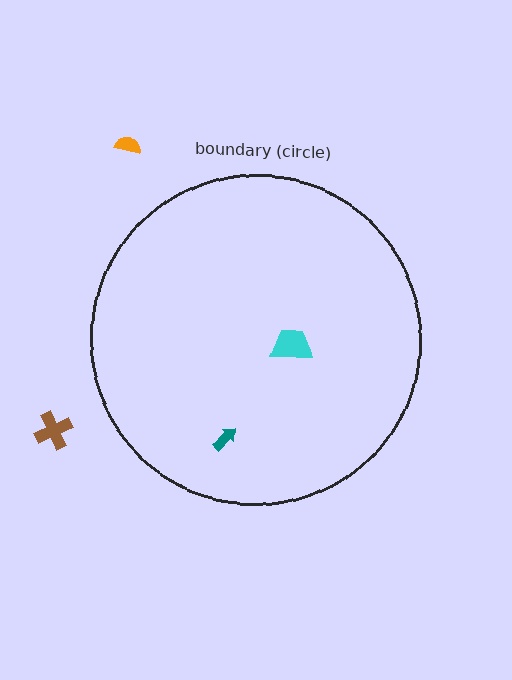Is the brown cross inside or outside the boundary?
Outside.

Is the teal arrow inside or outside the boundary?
Inside.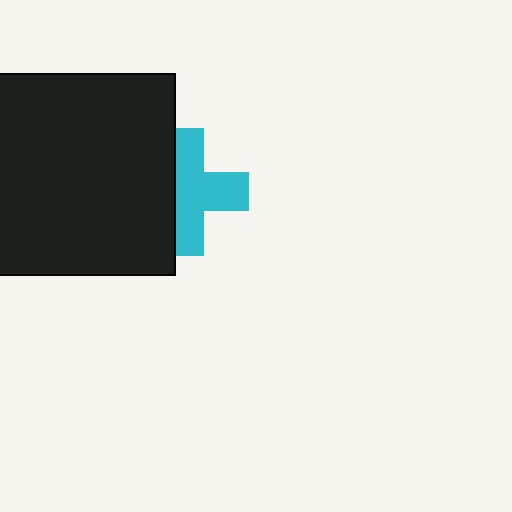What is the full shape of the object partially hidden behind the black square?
The partially hidden object is a cyan cross.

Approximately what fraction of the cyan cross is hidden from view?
Roughly 36% of the cyan cross is hidden behind the black square.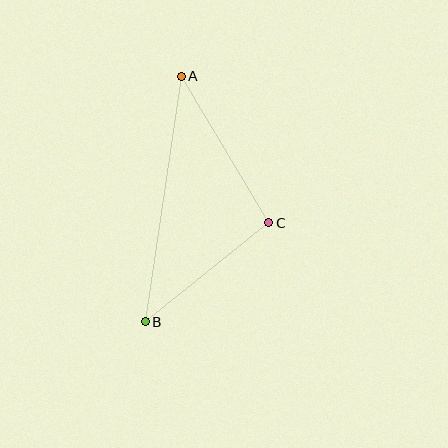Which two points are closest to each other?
Points B and C are closest to each other.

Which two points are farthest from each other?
Points A and B are farthest from each other.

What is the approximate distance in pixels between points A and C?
The distance between A and C is approximately 171 pixels.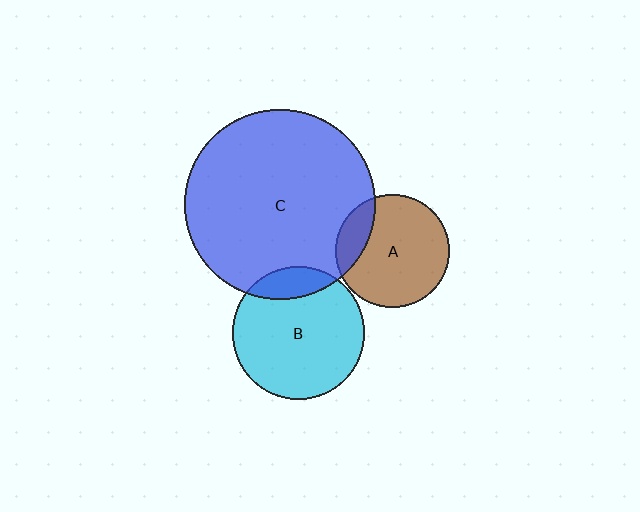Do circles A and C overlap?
Yes.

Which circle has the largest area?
Circle C (blue).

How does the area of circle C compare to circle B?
Approximately 2.1 times.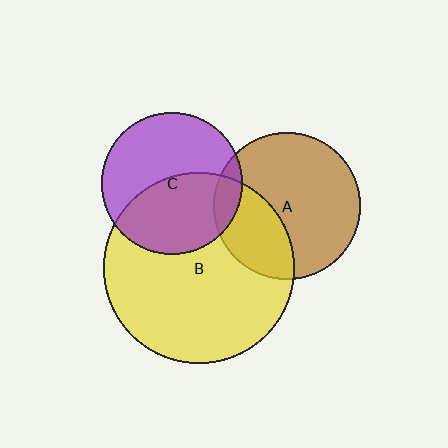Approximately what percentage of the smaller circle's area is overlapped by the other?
Approximately 30%.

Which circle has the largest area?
Circle B (yellow).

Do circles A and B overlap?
Yes.